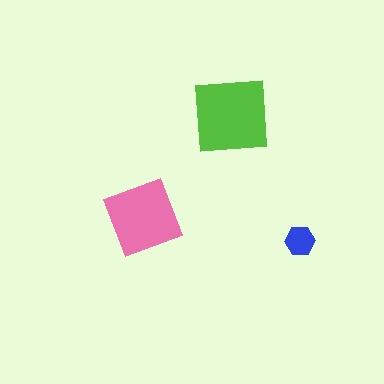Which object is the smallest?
The blue hexagon.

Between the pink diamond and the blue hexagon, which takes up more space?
The pink diamond.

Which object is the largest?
The lime square.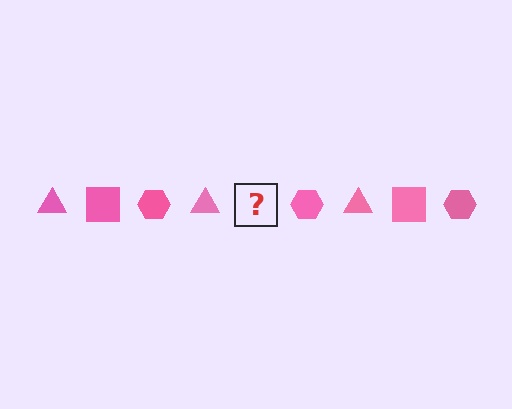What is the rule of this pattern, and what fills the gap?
The rule is that the pattern cycles through triangle, square, hexagon shapes in pink. The gap should be filled with a pink square.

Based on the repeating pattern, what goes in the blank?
The blank should be a pink square.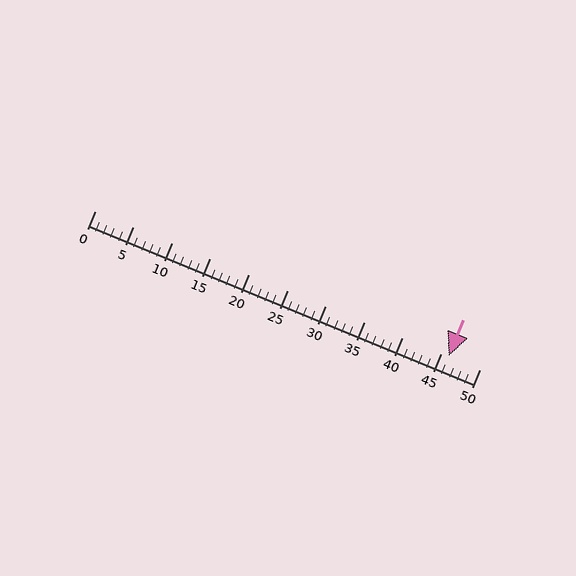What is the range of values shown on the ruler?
The ruler shows values from 0 to 50.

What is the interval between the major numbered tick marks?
The major tick marks are spaced 5 units apart.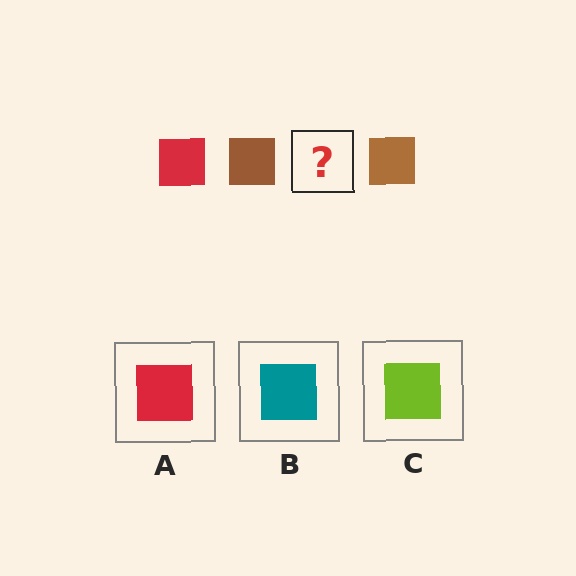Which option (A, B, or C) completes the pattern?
A.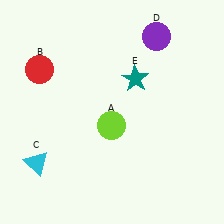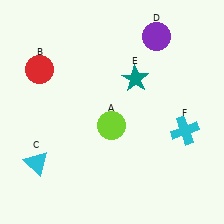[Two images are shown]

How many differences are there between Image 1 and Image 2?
There is 1 difference between the two images.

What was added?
A cyan cross (F) was added in Image 2.